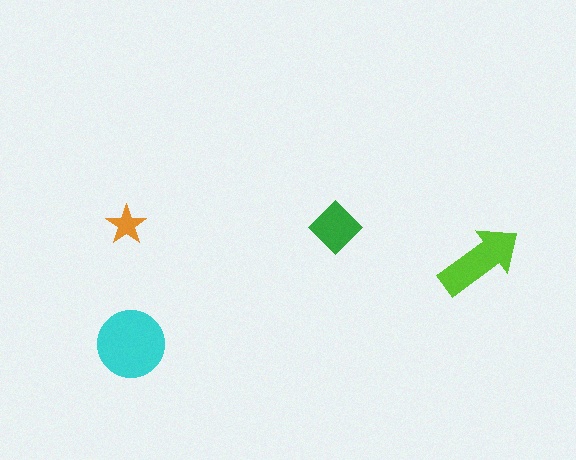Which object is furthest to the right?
The lime arrow is rightmost.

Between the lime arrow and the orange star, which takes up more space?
The lime arrow.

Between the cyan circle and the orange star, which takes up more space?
The cyan circle.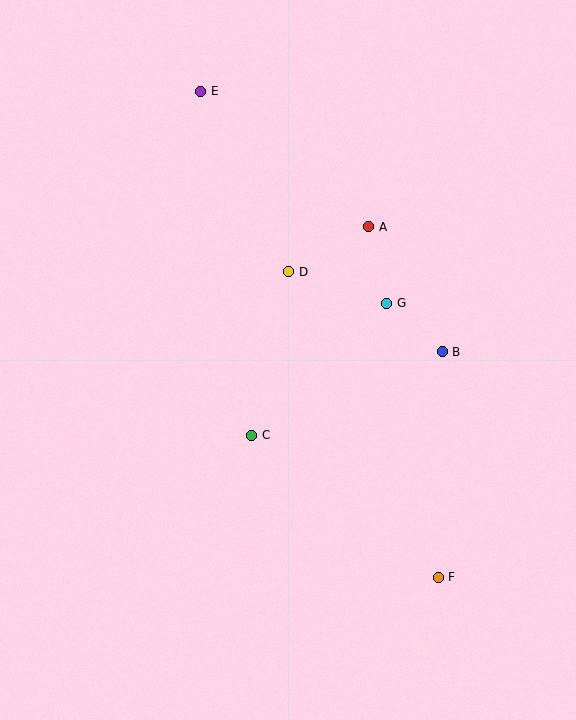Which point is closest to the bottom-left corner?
Point C is closest to the bottom-left corner.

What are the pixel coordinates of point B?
Point B is at (442, 352).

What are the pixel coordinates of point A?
Point A is at (369, 227).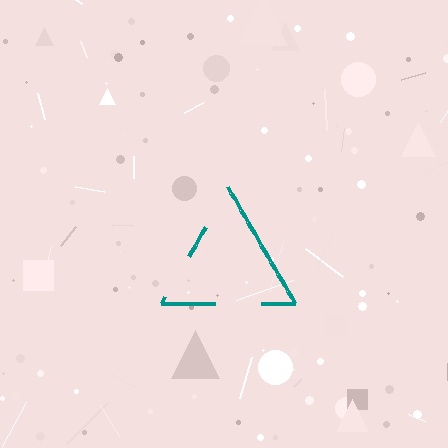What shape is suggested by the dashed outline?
The dashed outline suggests a triangle.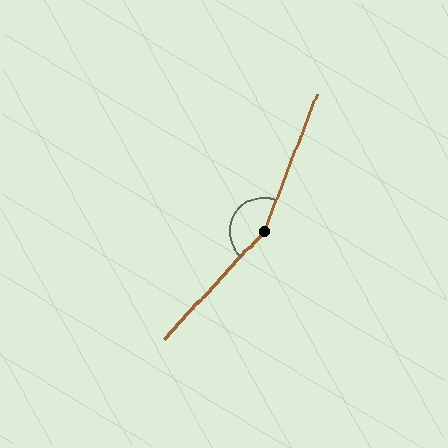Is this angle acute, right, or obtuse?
It is obtuse.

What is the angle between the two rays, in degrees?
Approximately 158 degrees.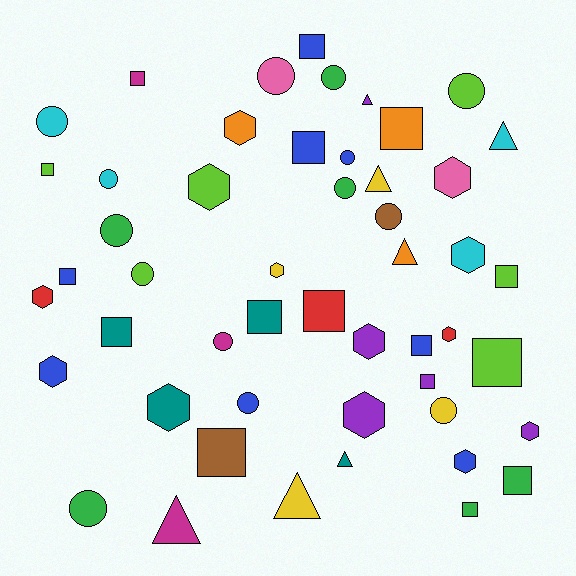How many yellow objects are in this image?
There are 4 yellow objects.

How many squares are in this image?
There are 16 squares.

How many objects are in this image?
There are 50 objects.